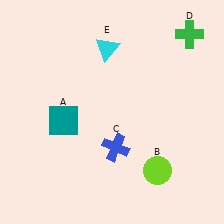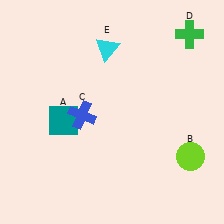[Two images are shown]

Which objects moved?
The objects that moved are: the lime circle (B), the blue cross (C).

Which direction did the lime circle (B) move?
The lime circle (B) moved right.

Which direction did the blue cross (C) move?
The blue cross (C) moved left.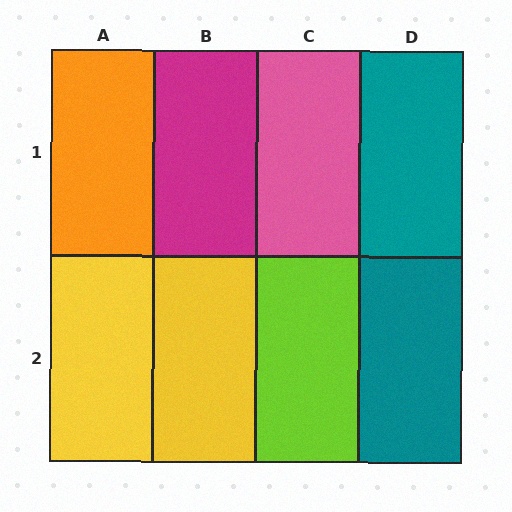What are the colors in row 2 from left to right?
Yellow, yellow, lime, teal.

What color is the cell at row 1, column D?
Teal.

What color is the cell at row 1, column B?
Magenta.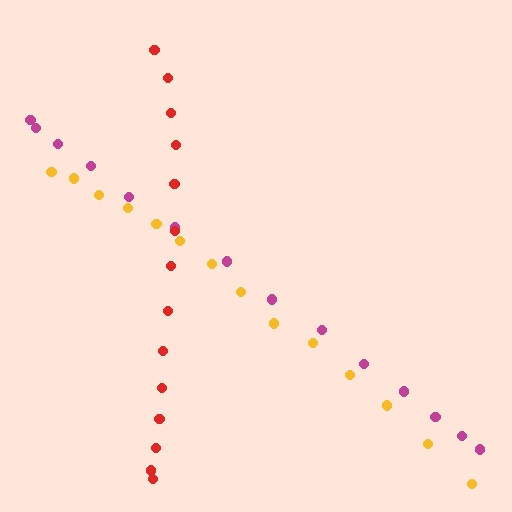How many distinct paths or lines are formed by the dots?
There are 3 distinct paths.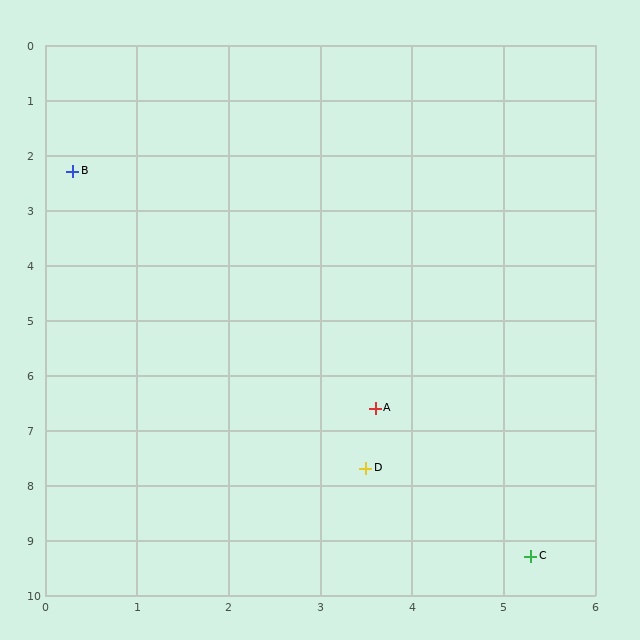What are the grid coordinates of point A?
Point A is at approximately (3.6, 6.6).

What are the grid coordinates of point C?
Point C is at approximately (5.3, 9.3).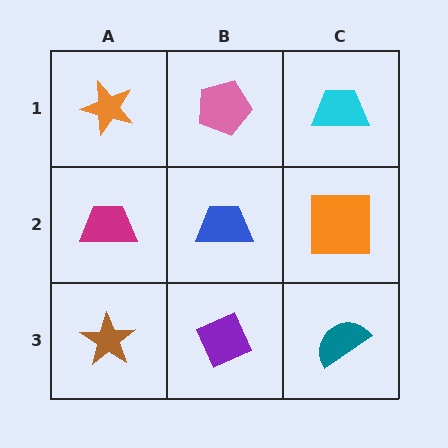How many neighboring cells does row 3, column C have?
2.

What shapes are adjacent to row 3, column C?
An orange square (row 2, column C), a purple diamond (row 3, column B).